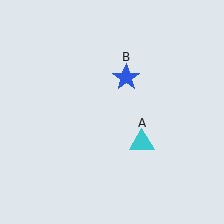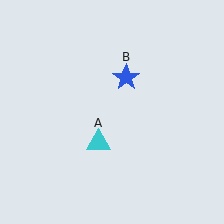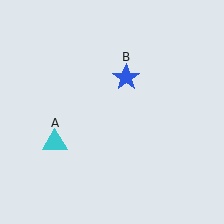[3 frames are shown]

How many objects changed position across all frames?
1 object changed position: cyan triangle (object A).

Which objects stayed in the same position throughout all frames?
Blue star (object B) remained stationary.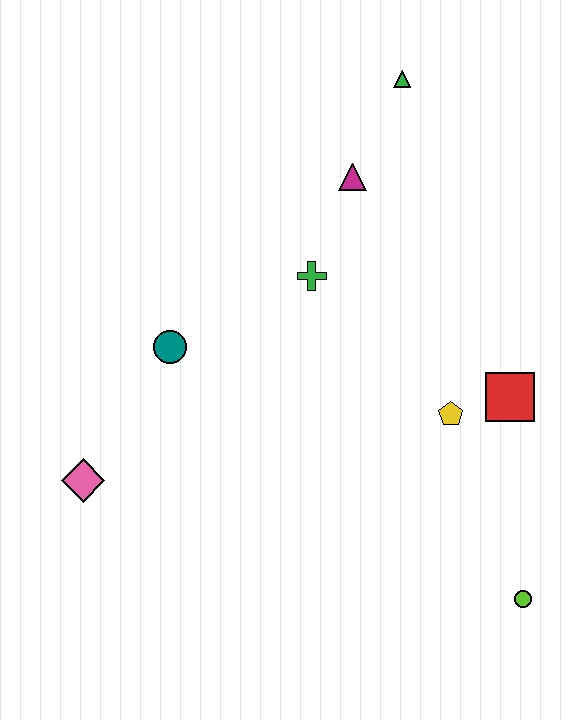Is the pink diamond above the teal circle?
No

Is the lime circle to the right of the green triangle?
Yes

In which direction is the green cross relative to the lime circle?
The green cross is above the lime circle.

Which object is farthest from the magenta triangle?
The lime circle is farthest from the magenta triangle.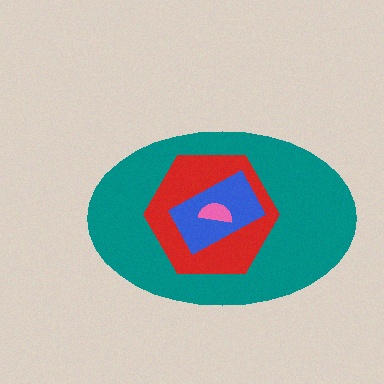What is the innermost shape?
The pink semicircle.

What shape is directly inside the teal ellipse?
The red hexagon.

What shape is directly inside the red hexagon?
The blue rectangle.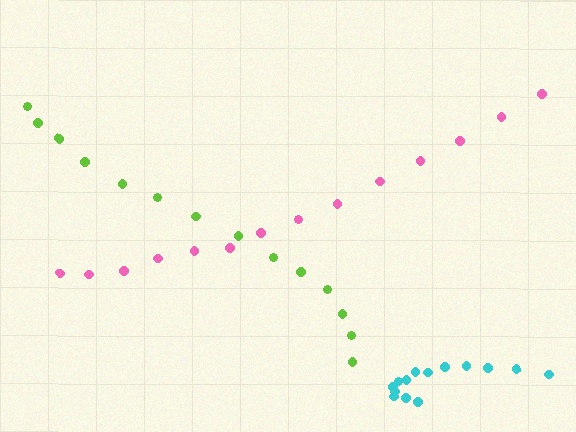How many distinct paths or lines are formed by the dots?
There are 3 distinct paths.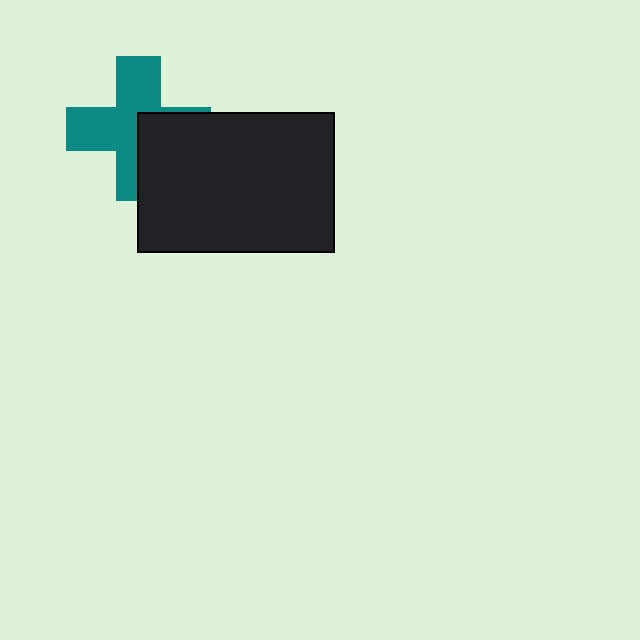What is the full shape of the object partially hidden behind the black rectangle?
The partially hidden object is a teal cross.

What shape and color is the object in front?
The object in front is a black rectangle.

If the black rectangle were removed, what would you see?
You would see the complete teal cross.